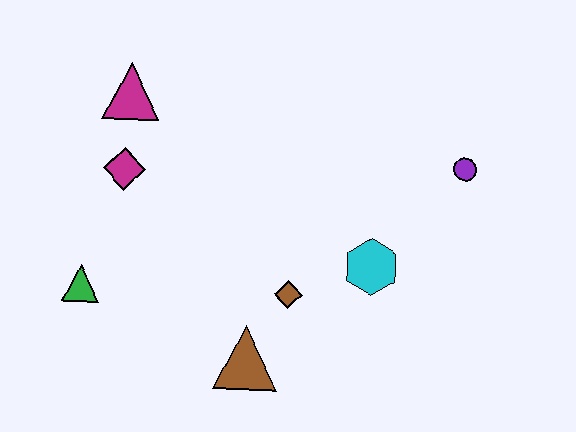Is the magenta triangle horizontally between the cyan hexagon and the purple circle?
No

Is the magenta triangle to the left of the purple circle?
Yes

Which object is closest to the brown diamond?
The brown triangle is closest to the brown diamond.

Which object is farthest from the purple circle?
The green triangle is farthest from the purple circle.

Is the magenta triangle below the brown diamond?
No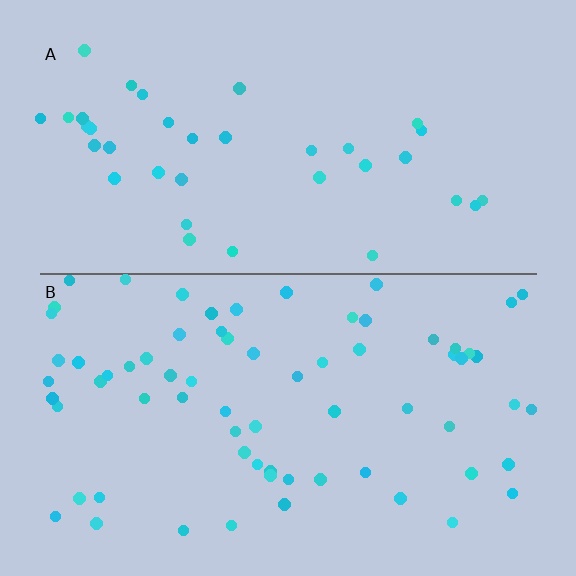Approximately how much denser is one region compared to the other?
Approximately 1.9× — region B over region A.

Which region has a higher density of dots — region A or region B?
B (the bottom).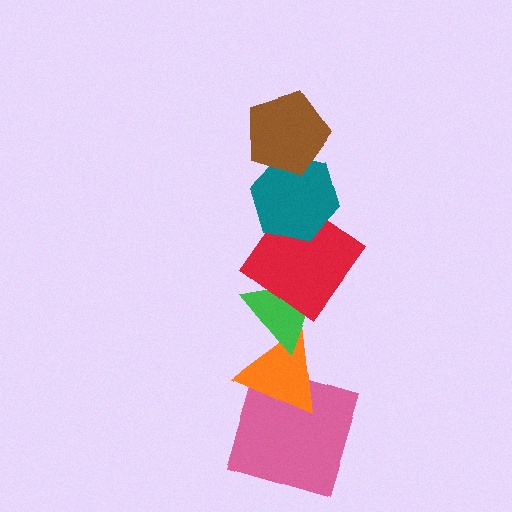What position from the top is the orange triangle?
The orange triangle is 5th from the top.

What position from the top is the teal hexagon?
The teal hexagon is 2nd from the top.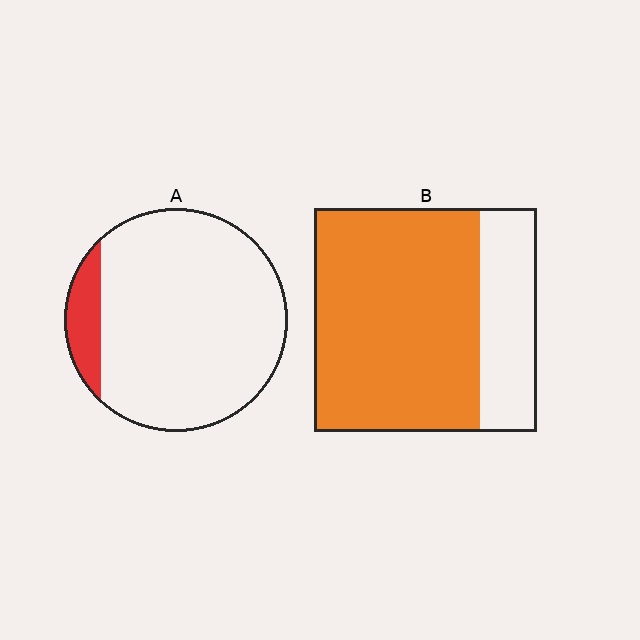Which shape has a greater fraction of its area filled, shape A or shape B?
Shape B.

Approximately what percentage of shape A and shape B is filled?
A is approximately 10% and B is approximately 75%.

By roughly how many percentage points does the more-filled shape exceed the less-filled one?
By roughly 65 percentage points (B over A).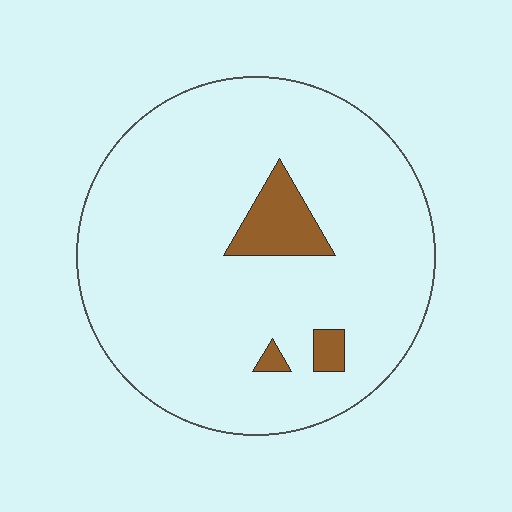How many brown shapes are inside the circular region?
3.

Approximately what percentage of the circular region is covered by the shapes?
Approximately 10%.